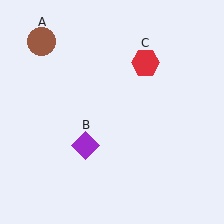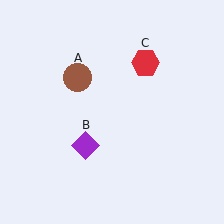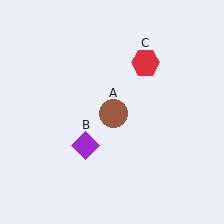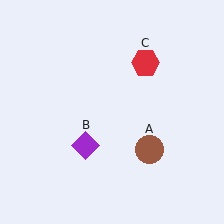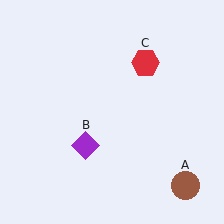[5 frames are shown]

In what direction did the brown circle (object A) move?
The brown circle (object A) moved down and to the right.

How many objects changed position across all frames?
1 object changed position: brown circle (object A).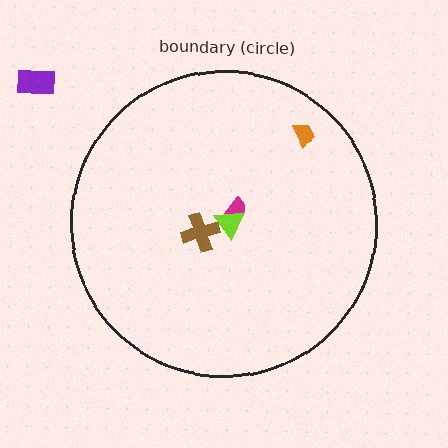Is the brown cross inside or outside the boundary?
Inside.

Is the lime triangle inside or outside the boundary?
Inside.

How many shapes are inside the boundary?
4 inside, 1 outside.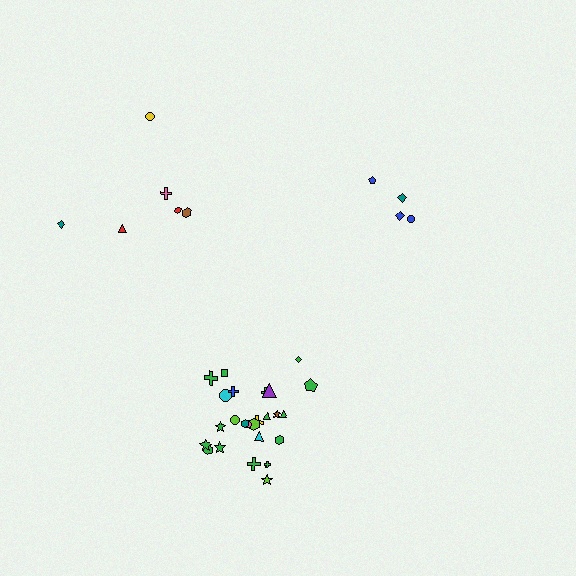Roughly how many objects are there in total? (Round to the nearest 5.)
Roughly 35 objects in total.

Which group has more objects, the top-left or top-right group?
The top-left group.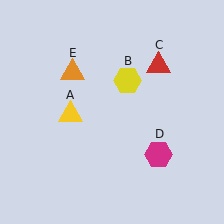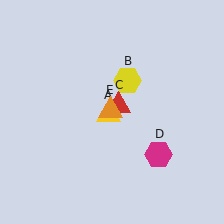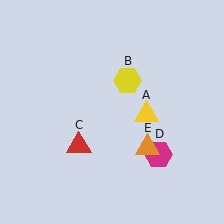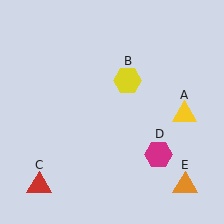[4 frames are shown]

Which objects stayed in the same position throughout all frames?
Yellow hexagon (object B) and magenta hexagon (object D) remained stationary.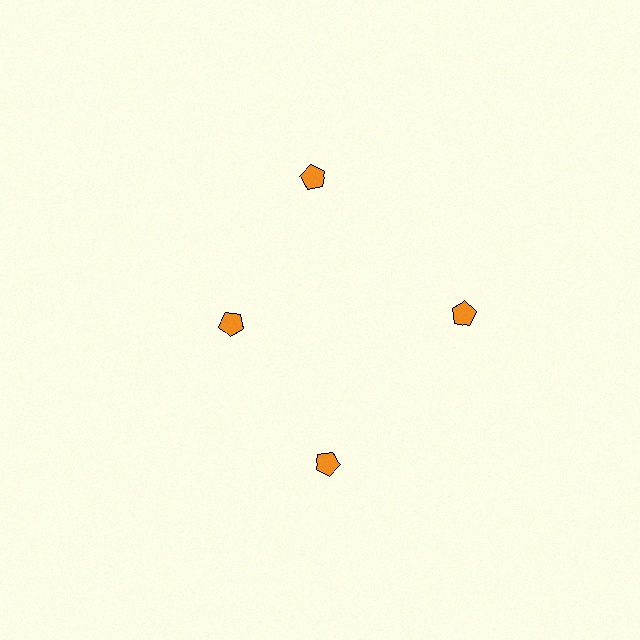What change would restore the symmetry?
The symmetry would be restored by moving it outward, back onto the ring so that all 4 pentagons sit at equal angles and equal distance from the center.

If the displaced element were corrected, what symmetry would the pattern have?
It would have 4-fold rotational symmetry — the pattern would map onto itself every 90 degrees.